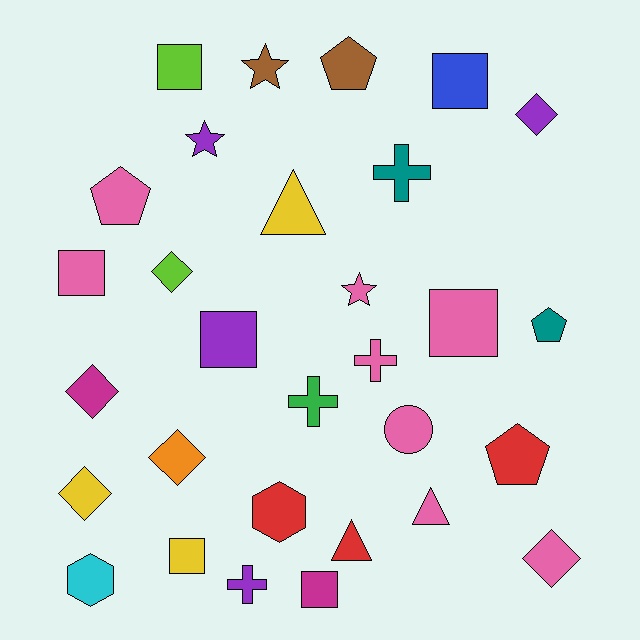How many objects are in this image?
There are 30 objects.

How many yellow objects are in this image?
There are 3 yellow objects.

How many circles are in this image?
There is 1 circle.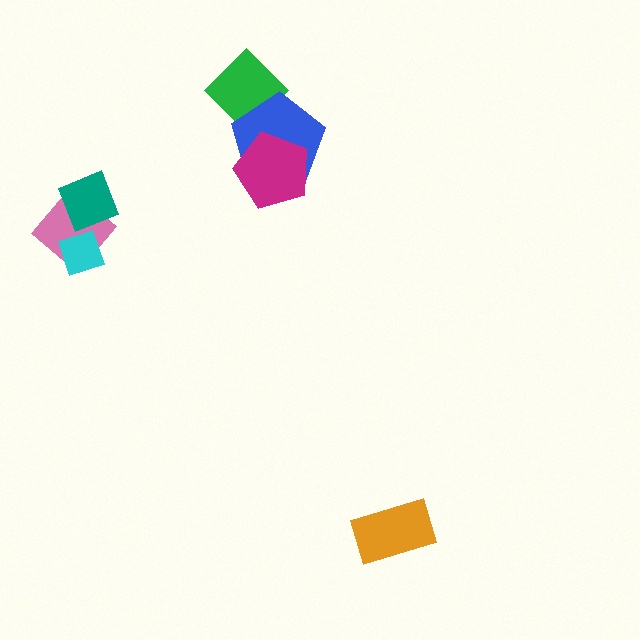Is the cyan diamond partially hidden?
Yes, it is partially covered by another shape.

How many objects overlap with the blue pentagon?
2 objects overlap with the blue pentagon.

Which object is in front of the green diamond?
The blue pentagon is in front of the green diamond.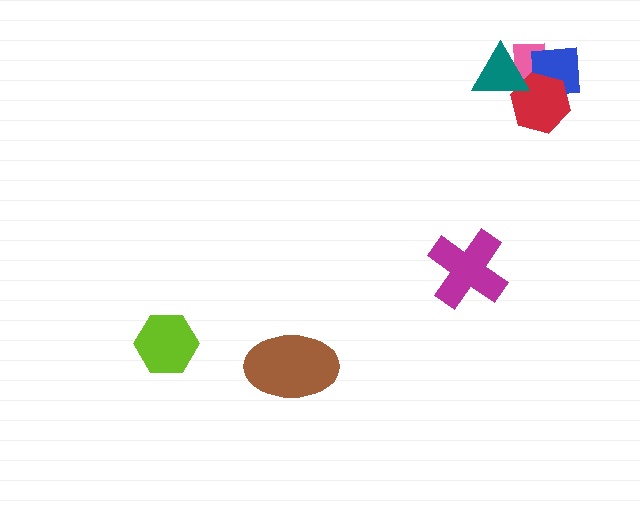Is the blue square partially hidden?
Yes, it is partially covered by another shape.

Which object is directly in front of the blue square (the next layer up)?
The red hexagon is directly in front of the blue square.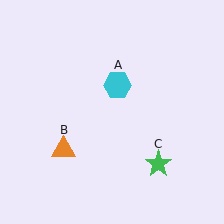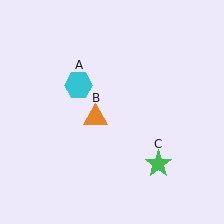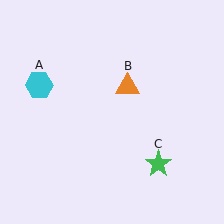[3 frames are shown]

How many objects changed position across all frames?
2 objects changed position: cyan hexagon (object A), orange triangle (object B).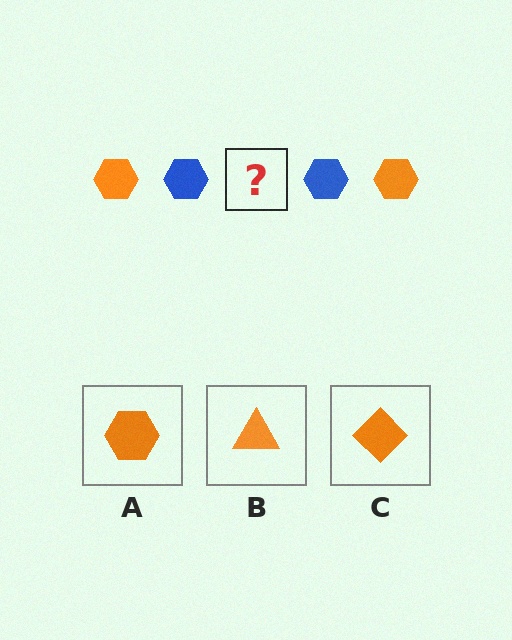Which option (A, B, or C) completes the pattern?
A.